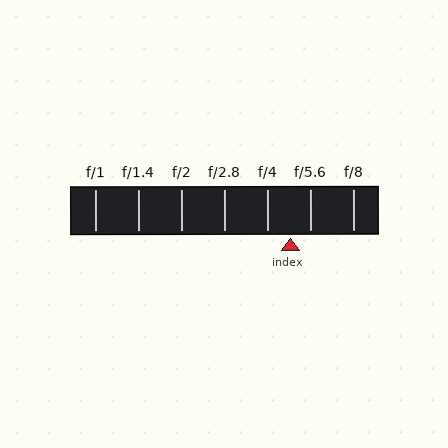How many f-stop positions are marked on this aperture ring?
There are 7 f-stop positions marked.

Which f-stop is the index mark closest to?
The index mark is closest to f/5.6.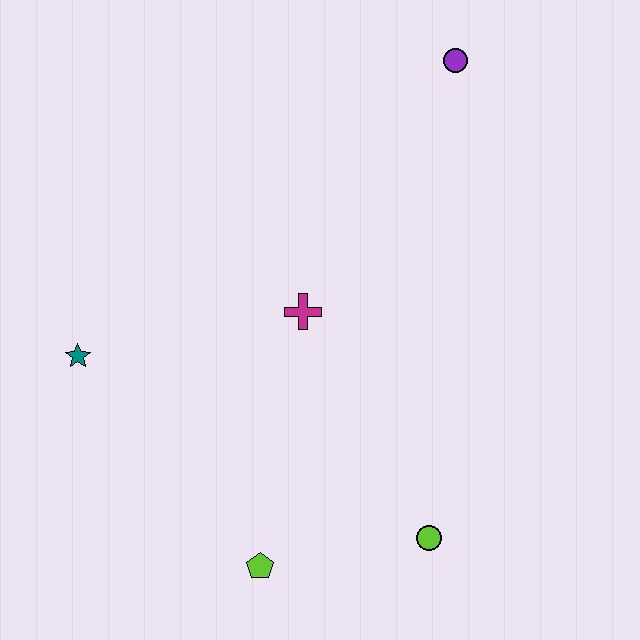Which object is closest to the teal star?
The magenta cross is closest to the teal star.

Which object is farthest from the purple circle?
The lime pentagon is farthest from the purple circle.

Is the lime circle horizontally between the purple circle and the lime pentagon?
Yes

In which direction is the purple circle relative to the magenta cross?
The purple circle is above the magenta cross.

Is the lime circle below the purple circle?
Yes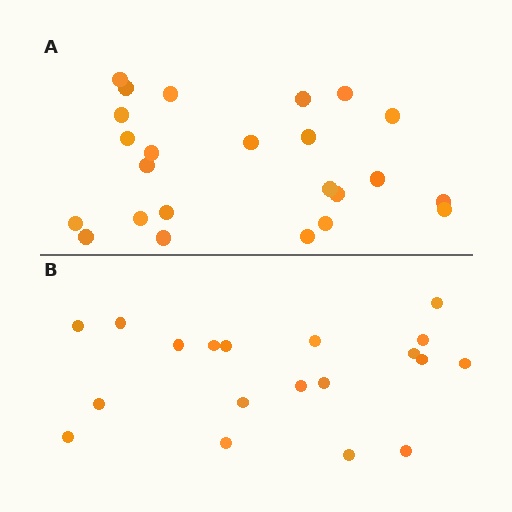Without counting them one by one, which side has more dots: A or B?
Region A (the top region) has more dots.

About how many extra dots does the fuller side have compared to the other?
Region A has about 5 more dots than region B.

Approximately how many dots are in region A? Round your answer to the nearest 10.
About 20 dots. (The exact count is 24, which rounds to 20.)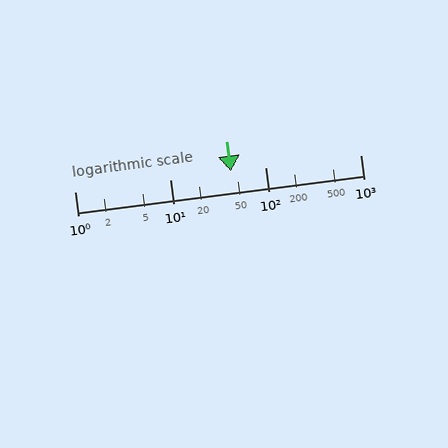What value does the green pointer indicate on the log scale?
The pointer indicates approximately 44.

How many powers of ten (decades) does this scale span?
The scale spans 3 decades, from 1 to 1000.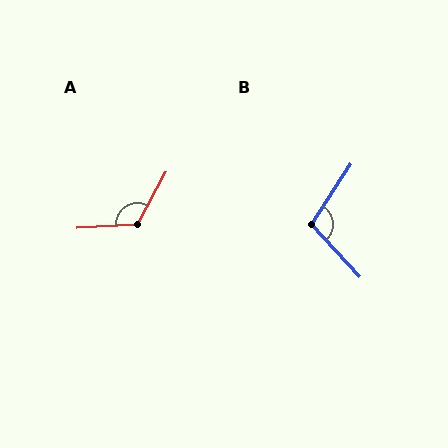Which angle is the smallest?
B, at approximately 104 degrees.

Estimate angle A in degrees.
Approximately 122 degrees.